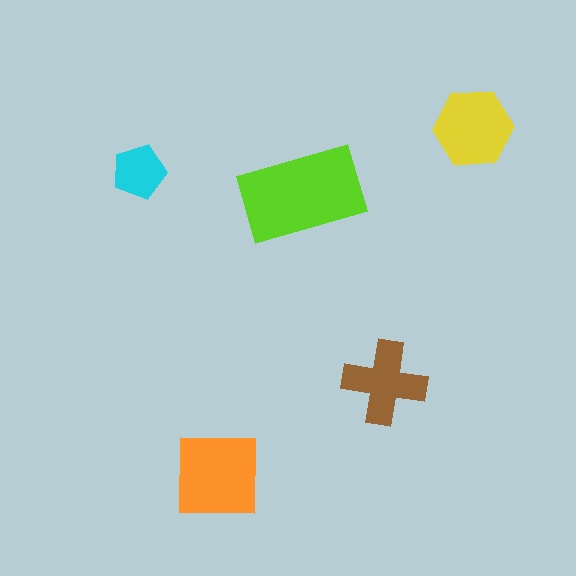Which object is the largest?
The lime rectangle.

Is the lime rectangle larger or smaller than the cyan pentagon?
Larger.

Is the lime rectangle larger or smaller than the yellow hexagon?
Larger.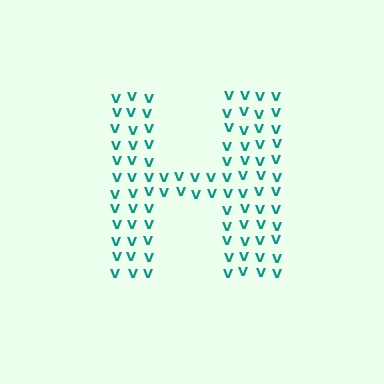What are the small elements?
The small elements are letter V's.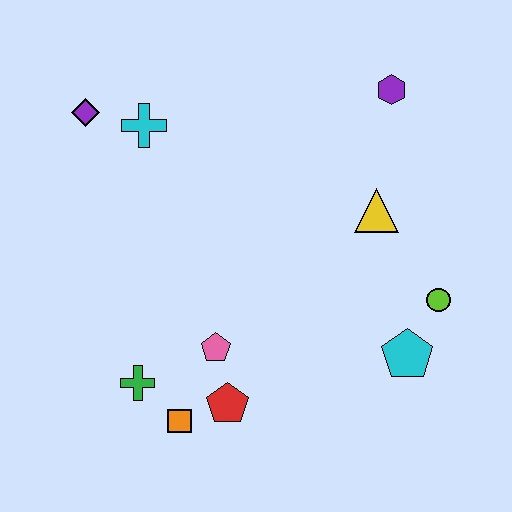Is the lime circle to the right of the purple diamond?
Yes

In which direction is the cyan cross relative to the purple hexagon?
The cyan cross is to the left of the purple hexagon.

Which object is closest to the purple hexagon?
The yellow triangle is closest to the purple hexagon.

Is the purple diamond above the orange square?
Yes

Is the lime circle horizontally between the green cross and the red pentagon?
No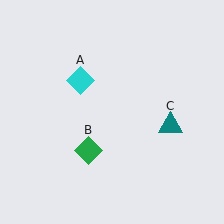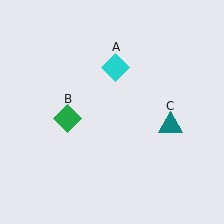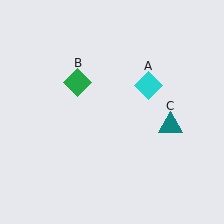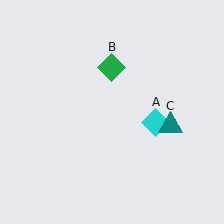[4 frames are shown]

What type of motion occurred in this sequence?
The cyan diamond (object A), green diamond (object B) rotated clockwise around the center of the scene.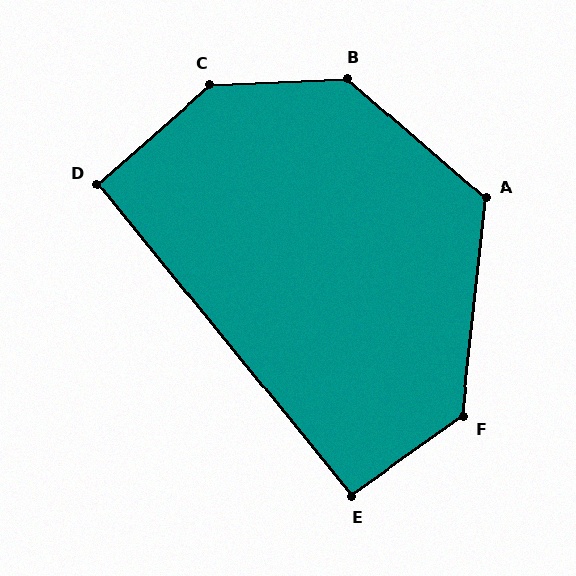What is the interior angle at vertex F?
Approximately 131 degrees (obtuse).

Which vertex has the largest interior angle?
C, at approximately 141 degrees.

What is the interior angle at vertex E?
Approximately 94 degrees (approximately right).